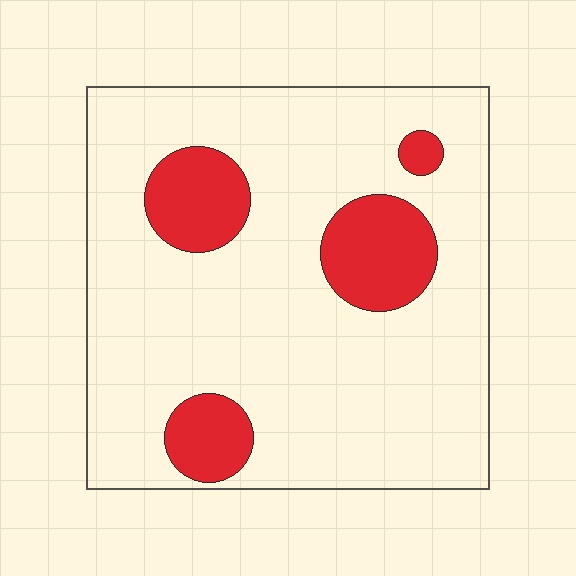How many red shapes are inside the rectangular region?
4.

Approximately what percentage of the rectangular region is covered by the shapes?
Approximately 15%.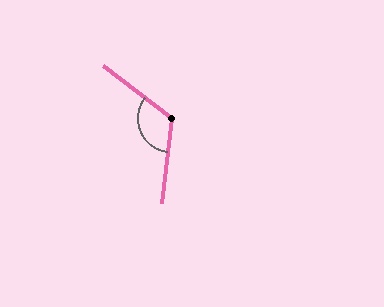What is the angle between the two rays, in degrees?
Approximately 122 degrees.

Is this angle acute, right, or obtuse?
It is obtuse.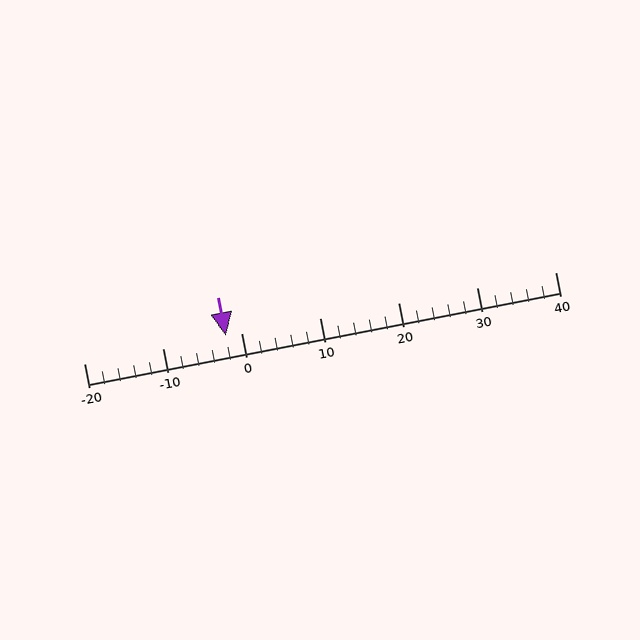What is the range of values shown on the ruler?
The ruler shows values from -20 to 40.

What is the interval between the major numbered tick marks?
The major tick marks are spaced 10 units apart.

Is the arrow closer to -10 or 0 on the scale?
The arrow is closer to 0.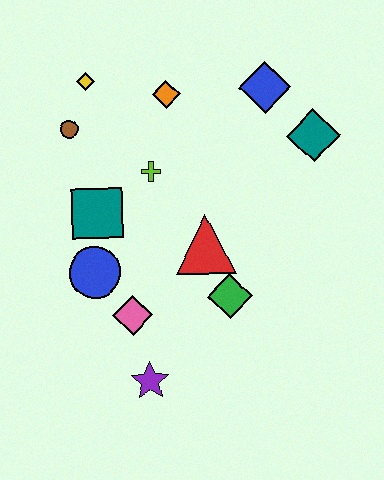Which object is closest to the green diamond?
The red triangle is closest to the green diamond.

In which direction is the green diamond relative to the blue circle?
The green diamond is to the right of the blue circle.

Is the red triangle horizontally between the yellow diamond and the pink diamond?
No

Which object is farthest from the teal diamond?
The purple star is farthest from the teal diamond.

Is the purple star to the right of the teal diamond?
No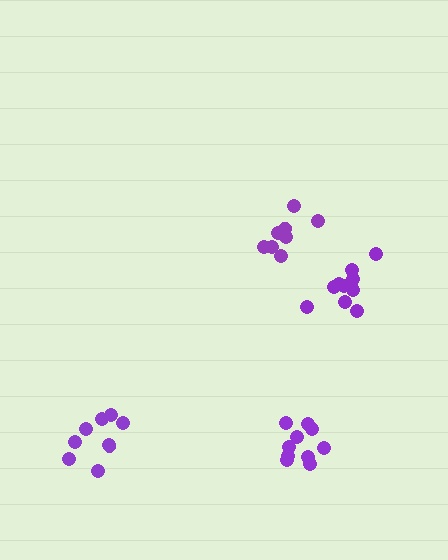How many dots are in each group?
Group 1: 10 dots, Group 2: 9 dots, Group 3: 8 dots, Group 4: 11 dots (38 total).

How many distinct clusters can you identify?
There are 4 distinct clusters.